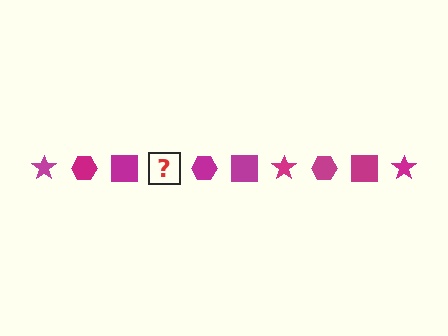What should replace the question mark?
The question mark should be replaced with a magenta star.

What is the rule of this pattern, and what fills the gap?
The rule is that the pattern cycles through star, hexagon, square shapes in magenta. The gap should be filled with a magenta star.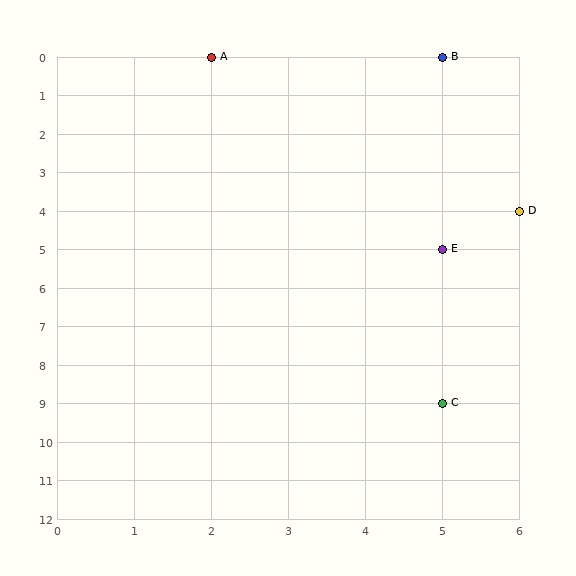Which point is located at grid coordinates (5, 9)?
Point C is at (5, 9).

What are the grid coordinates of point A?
Point A is at grid coordinates (2, 0).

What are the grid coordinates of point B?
Point B is at grid coordinates (5, 0).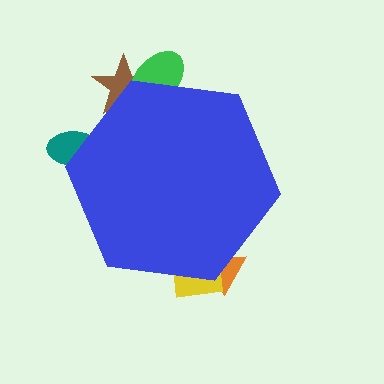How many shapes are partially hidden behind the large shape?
5 shapes are partially hidden.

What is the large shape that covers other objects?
A blue hexagon.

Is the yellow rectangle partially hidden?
Yes, the yellow rectangle is partially hidden behind the blue hexagon.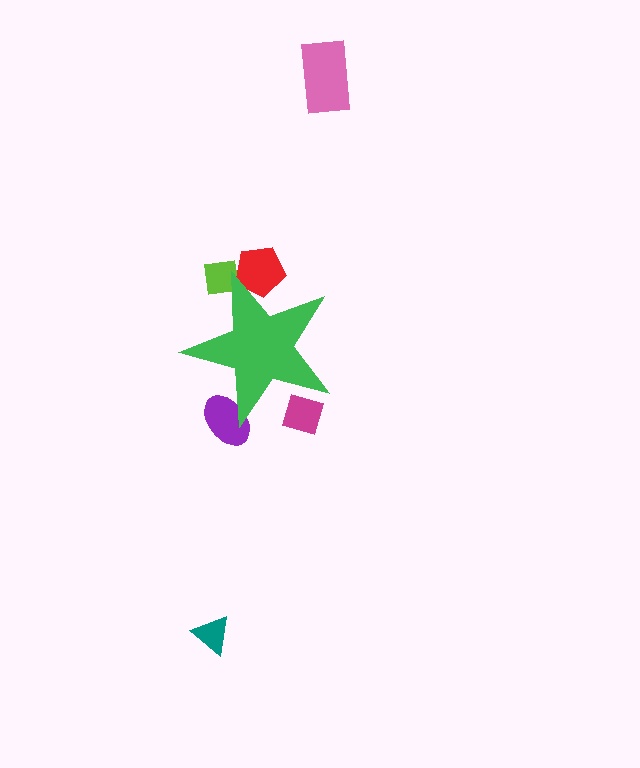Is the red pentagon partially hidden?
Yes, the red pentagon is partially hidden behind the green star.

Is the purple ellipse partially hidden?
Yes, the purple ellipse is partially hidden behind the green star.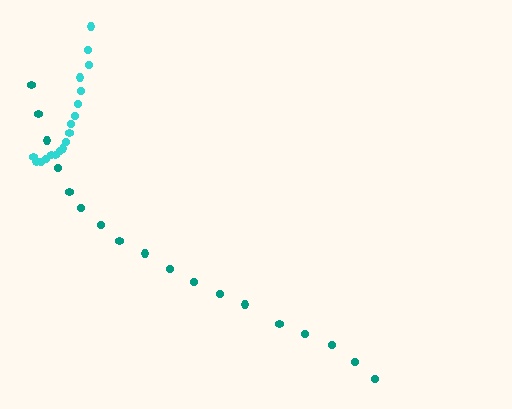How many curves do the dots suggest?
There are 2 distinct paths.